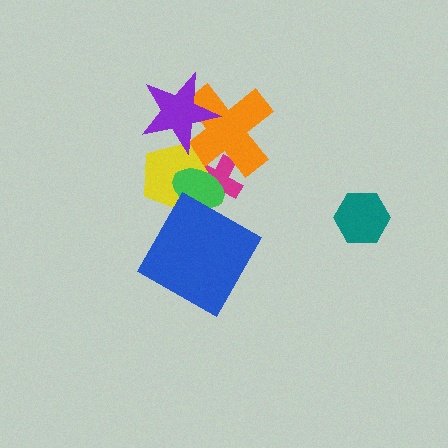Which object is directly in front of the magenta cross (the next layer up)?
The orange cross is directly in front of the magenta cross.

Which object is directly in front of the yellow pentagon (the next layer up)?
The green ellipse is directly in front of the yellow pentagon.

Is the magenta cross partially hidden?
Yes, it is partially covered by another shape.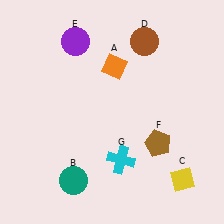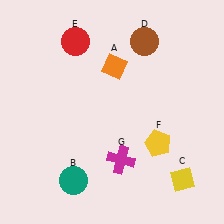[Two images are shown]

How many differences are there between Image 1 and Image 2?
There are 3 differences between the two images.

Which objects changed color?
E changed from purple to red. F changed from brown to yellow. G changed from cyan to magenta.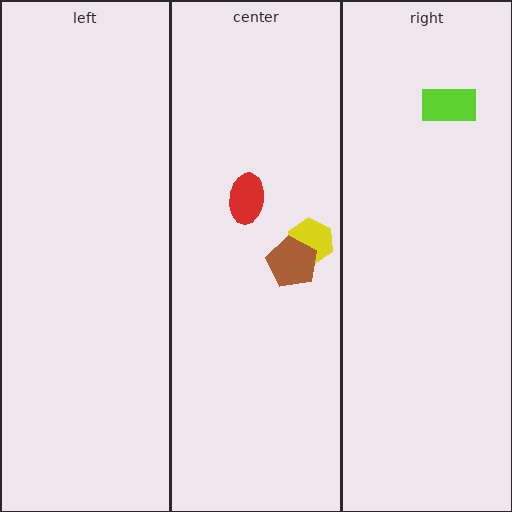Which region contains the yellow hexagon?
The center region.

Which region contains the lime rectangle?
The right region.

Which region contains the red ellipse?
The center region.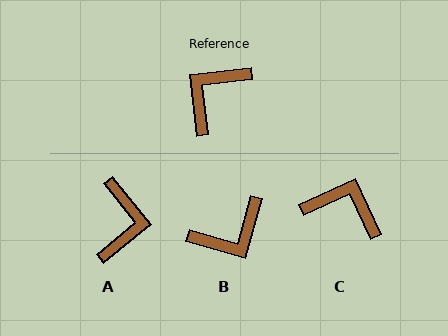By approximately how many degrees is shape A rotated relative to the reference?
Approximately 147 degrees clockwise.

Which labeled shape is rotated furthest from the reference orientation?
B, about 157 degrees away.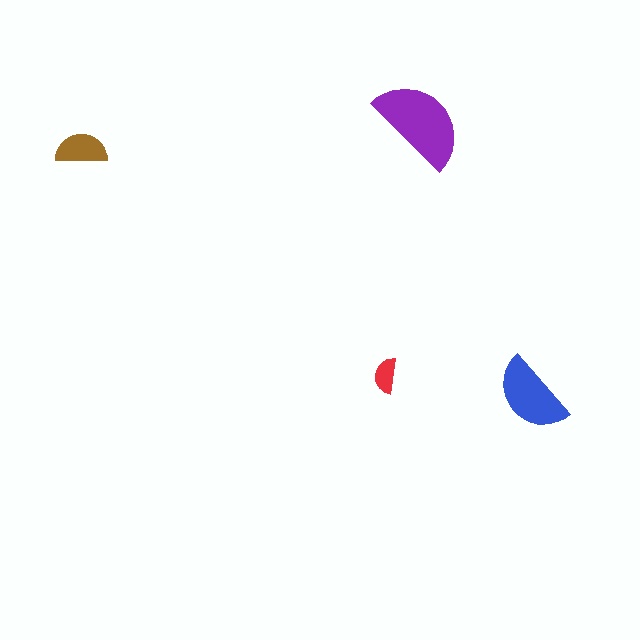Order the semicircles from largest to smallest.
the purple one, the blue one, the brown one, the red one.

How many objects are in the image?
There are 4 objects in the image.